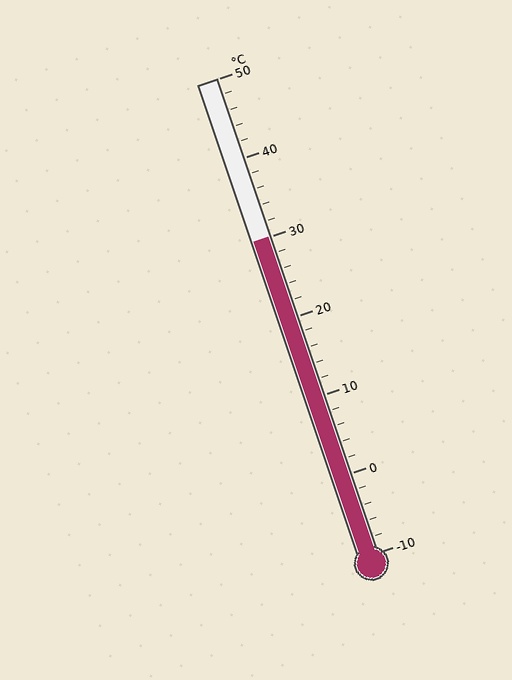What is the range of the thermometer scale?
The thermometer scale ranges from -10°C to 50°C.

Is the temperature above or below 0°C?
The temperature is above 0°C.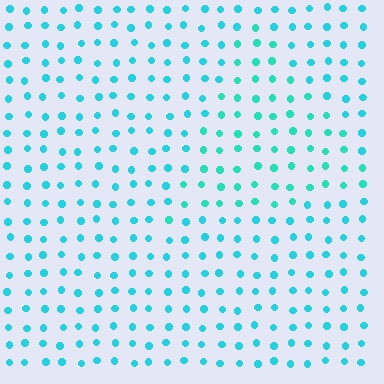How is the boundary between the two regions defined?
The boundary is defined purely by a slight shift in hue (about 18 degrees). Spacing, size, and orientation are identical on both sides.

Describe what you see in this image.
The image is filled with small cyan elements in a uniform arrangement. A triangle-shaped region is visible where the elements are tinted to a slightly different hue, forming a subtle color boundary.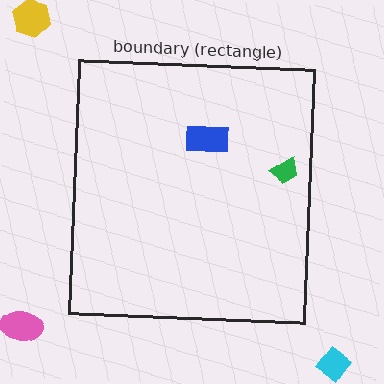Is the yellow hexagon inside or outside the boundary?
Outside.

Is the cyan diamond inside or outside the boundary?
Outside.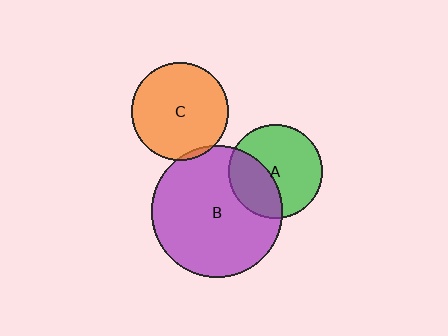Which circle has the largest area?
Circle B (purple).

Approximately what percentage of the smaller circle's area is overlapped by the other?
Approximately 5%.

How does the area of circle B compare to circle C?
Approximately 1.8 times.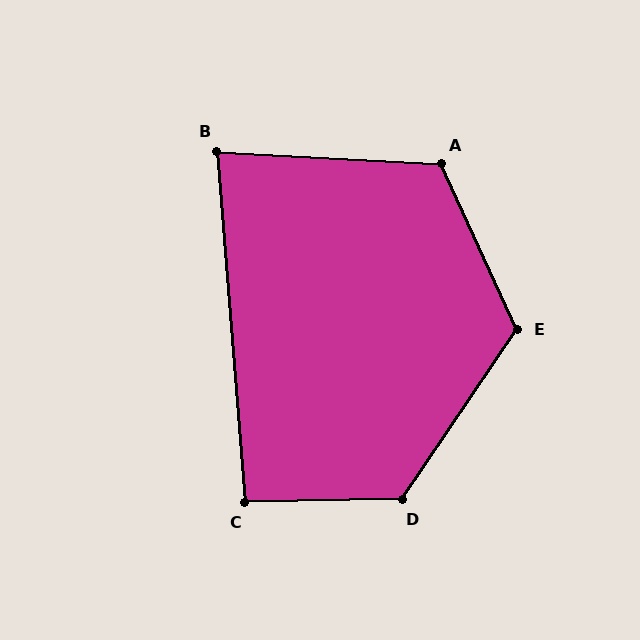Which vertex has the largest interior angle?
D, at approximately 125 degrees.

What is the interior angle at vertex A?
Approximately 118 degrees (obtuse).